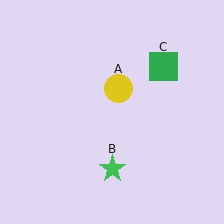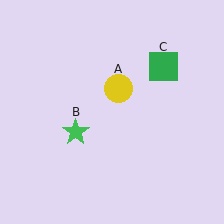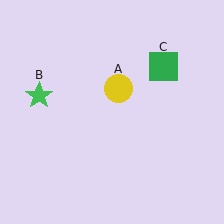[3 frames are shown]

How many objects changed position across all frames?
1 object changed position: green star (object B).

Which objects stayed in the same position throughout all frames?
Yellow circle (object A) and green square (object C) remained stationary.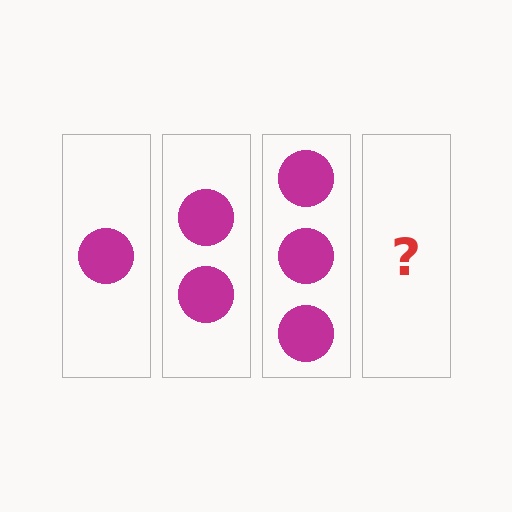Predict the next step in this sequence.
The next step is 4 circles.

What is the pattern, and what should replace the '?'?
The pattern is that each step adds one more circle. The '?' should be 4 circles.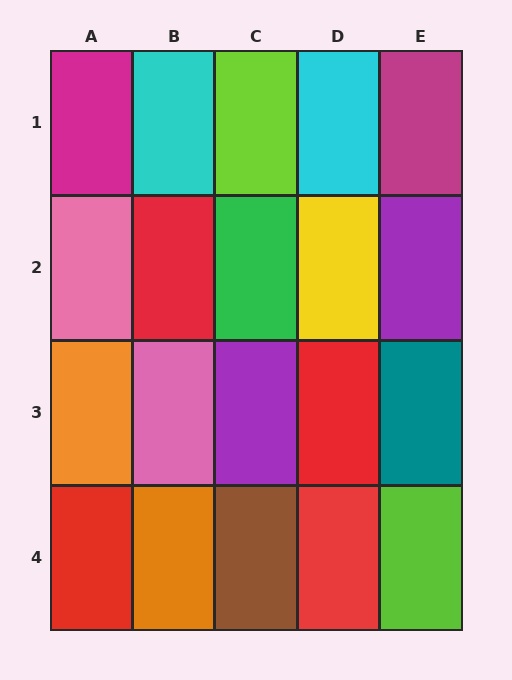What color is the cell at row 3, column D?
Red.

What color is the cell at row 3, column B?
Pink.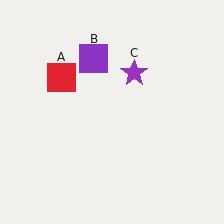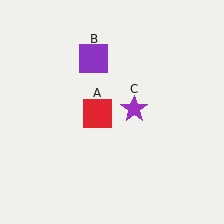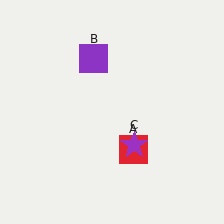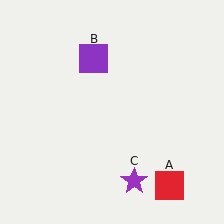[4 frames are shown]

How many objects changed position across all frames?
2 objects changed position: red square (object A), purple star (object C).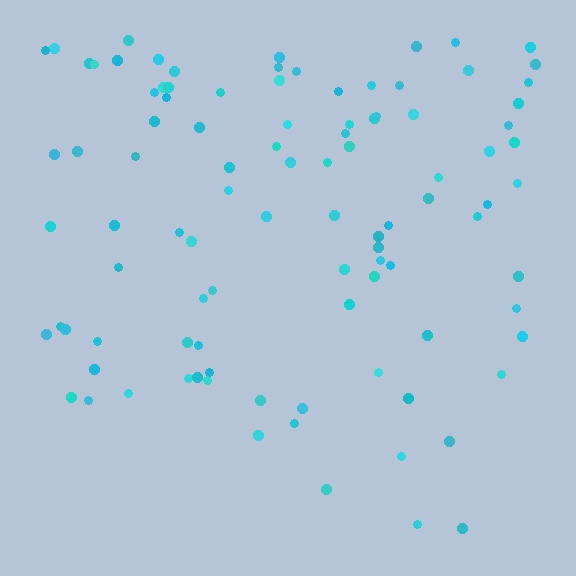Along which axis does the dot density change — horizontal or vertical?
Vertical.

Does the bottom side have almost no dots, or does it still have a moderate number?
Still a moderate number, just noticeably fewer than the top.